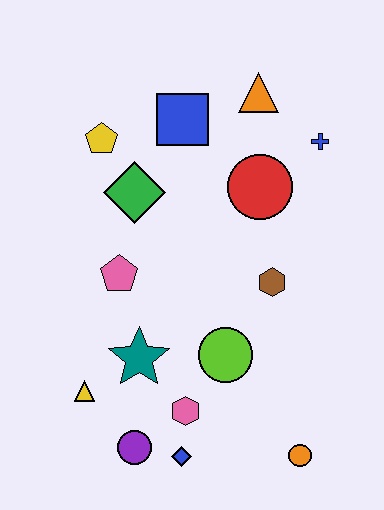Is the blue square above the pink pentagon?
Yes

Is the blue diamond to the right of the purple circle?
Yes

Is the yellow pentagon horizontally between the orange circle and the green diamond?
No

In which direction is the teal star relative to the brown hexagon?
The teal star is to the left of the brown hexagon.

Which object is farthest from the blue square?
The orange circle is farthest from the blue square.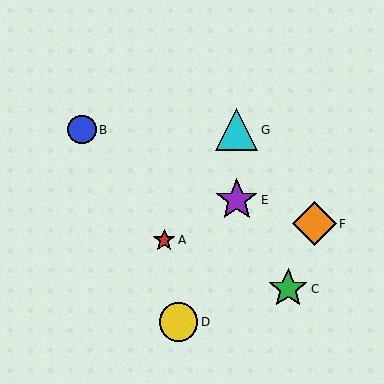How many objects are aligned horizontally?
2 objects (B, G) are aligned horizontally.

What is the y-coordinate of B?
Object B is at y≈130.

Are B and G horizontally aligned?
Yes, both are at y≈130.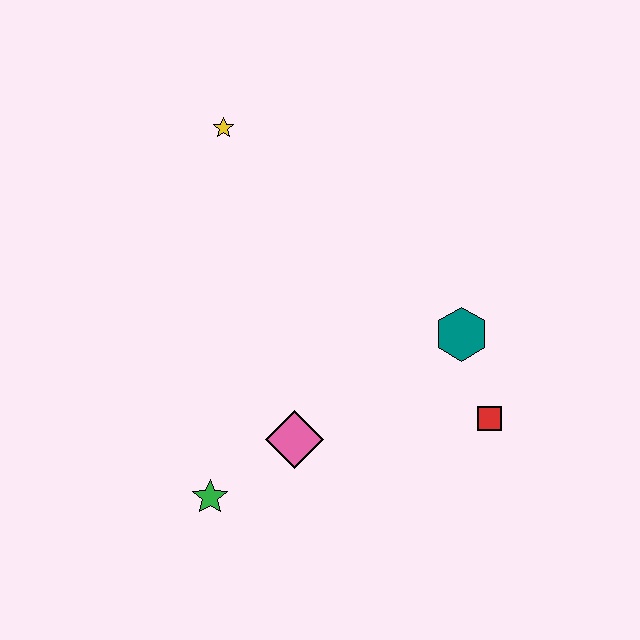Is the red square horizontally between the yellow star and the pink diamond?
No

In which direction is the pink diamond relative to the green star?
The pink diamond is to the right of the green star.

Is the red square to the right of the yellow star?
Yes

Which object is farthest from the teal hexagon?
The yellow star is farthest from the teal hexagon.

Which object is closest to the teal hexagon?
The red square is closest to the teal hexagon.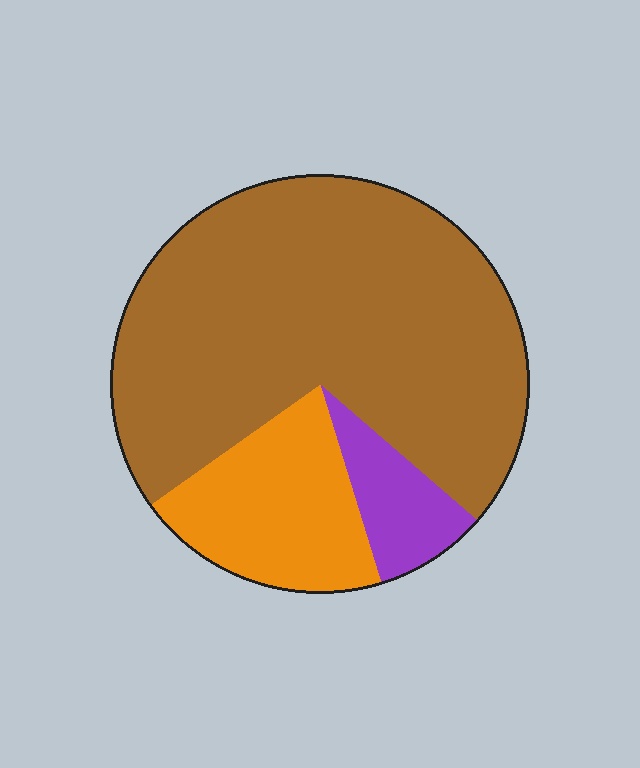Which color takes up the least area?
Purple, at roughly 10%.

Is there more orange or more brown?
Brown.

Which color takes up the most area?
Brown, at roughly 70%.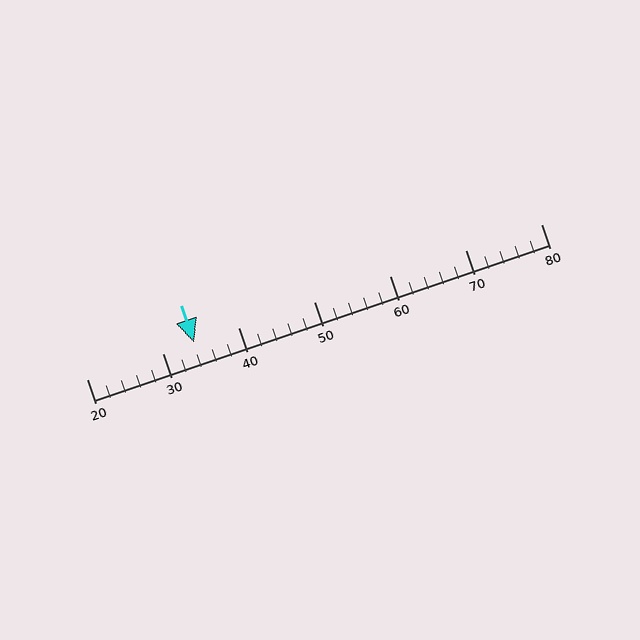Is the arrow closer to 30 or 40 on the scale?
The arrow is closer to 30.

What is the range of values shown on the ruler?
The ruler shows values from 20 to 80.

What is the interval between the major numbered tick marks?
The major tick marks are spaced 10 units apart.